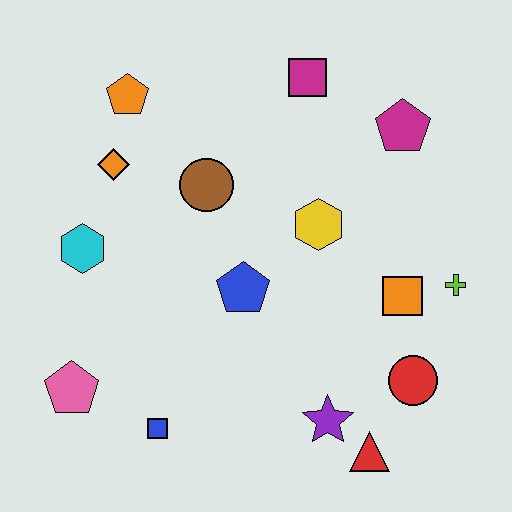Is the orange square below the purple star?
No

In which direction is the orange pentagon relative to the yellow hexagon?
The orange pentagon is to the left of the yellow hexagon.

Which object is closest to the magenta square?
The magenta pentagon is closest to the magenta square.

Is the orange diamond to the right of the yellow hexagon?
No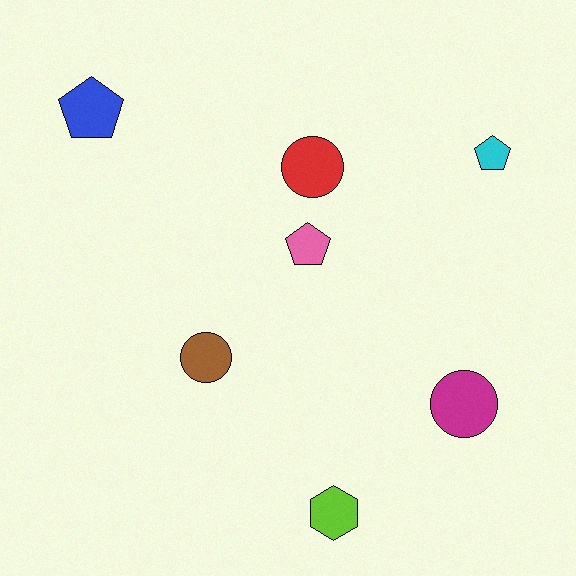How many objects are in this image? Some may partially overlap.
There are 7 objects.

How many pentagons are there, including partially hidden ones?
There are 3 pentagons.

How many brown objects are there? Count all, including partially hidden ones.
There is 1 brown object.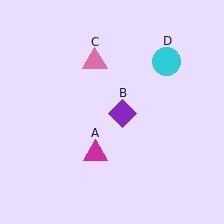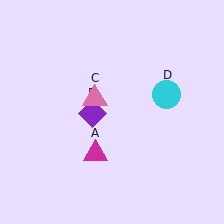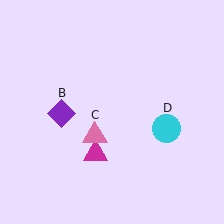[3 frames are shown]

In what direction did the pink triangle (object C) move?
The pink triangle (object C) moved down.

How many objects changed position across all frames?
3 objects changed position: purple diamond (object B), pink triangle (object C), cyan circle (object D).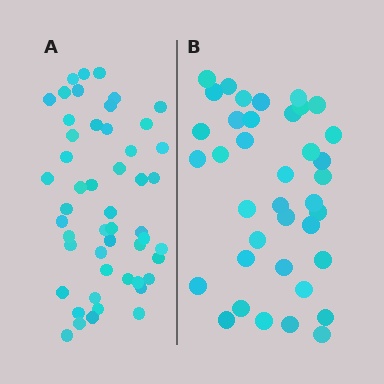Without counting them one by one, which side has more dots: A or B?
Region A (the left region) has more dots.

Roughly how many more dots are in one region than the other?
Region A has roughly 12 or so more dots than region B.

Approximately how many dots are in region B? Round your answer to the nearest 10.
About 40 dots. (The exact count is 38, which rounds to 40.)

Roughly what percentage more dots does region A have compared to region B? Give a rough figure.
About 30% more.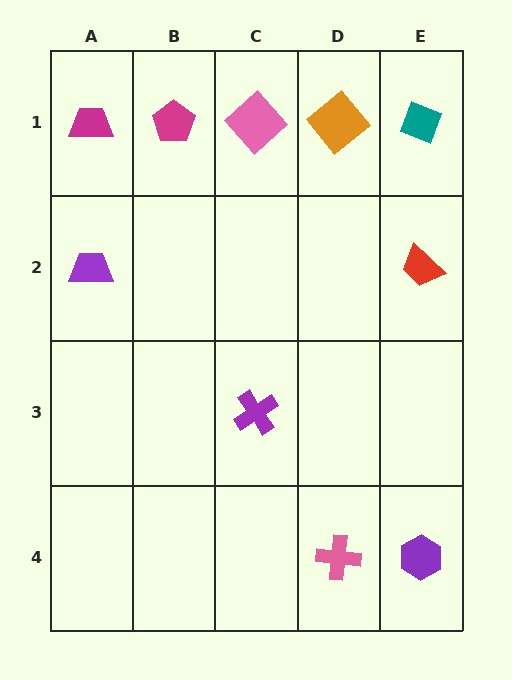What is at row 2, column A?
A purple trapezoid.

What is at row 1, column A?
A magenta trapezoid.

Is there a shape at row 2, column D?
No, that cell is empty.